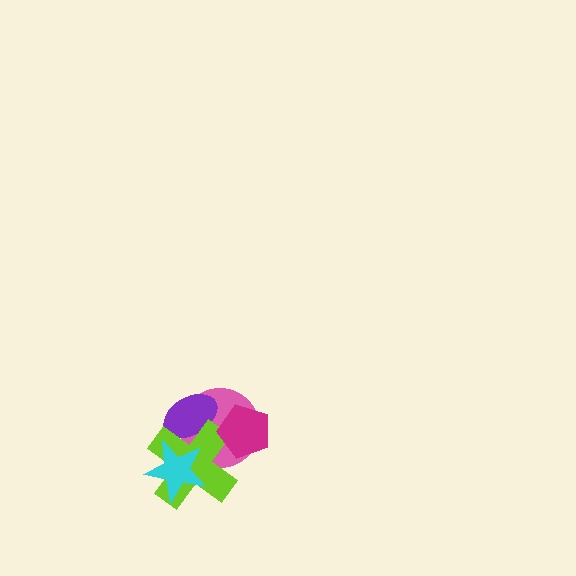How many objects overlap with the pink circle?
4 objects overlap with the pink circle.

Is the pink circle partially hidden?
Yes, it is partially covered by another shape.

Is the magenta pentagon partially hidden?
No, no other shape covers it.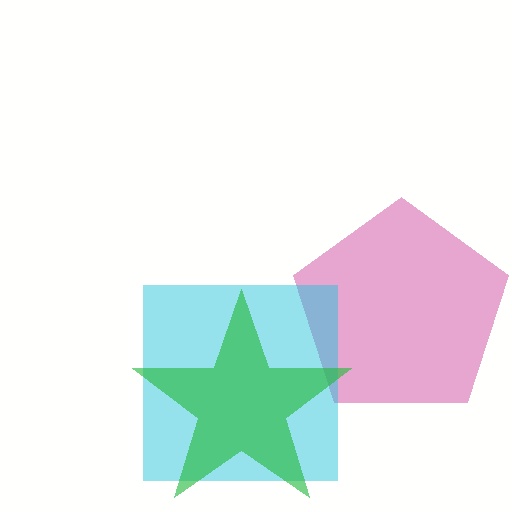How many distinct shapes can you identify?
There are 3 distinct shapes: a magenta pentagon, a cyan square, a green star.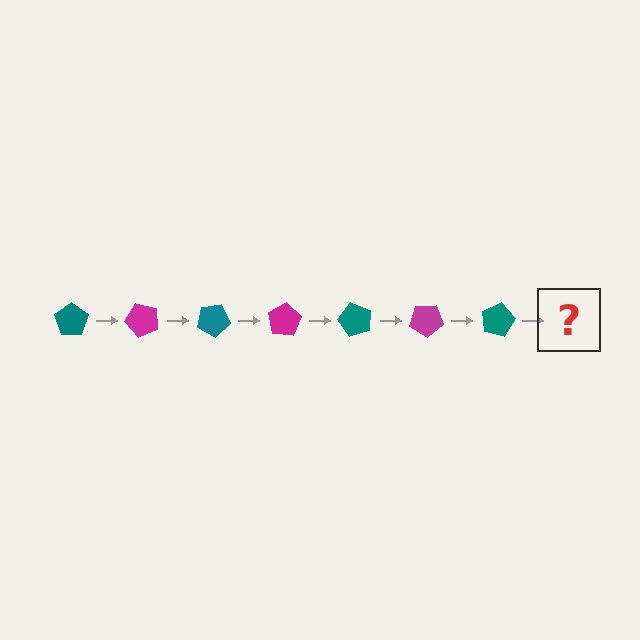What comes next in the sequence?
The next element should be a magenta pentagon, rotated 350 degrees from the start.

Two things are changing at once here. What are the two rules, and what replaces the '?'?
The two rules are that it rotates 50 degrees each step and the color cycles through teal and magenta. The '?' should be a magenta pentagon, rotated 350 degrees from the start.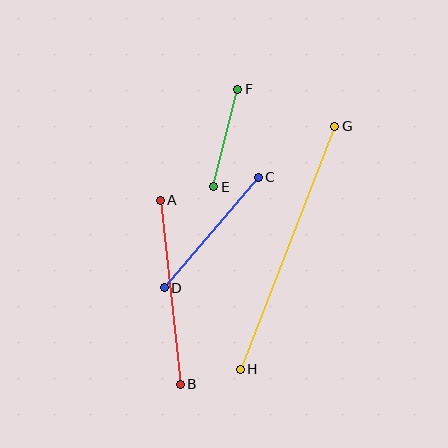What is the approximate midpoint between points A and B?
The midpoint is at approximately (170, 292) pixels.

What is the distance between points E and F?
The distance is approximately 100 pixels.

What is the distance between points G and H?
The distance is approximately 261 pixels.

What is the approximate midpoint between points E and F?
The midpoint is at approximately (226, 138) pixels.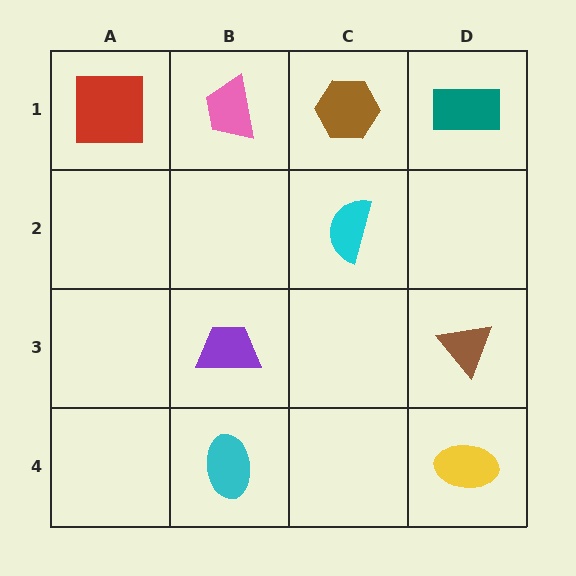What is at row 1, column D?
A teal rectangle.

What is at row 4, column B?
A cyan ellipse.